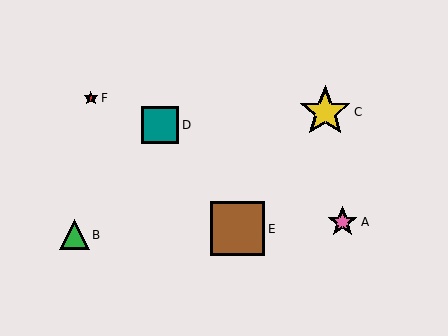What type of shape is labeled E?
Shape E is a brown square.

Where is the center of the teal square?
The center of the teal square is at (160, 125).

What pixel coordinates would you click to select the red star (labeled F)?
Click at (91, 98) to select the red star F.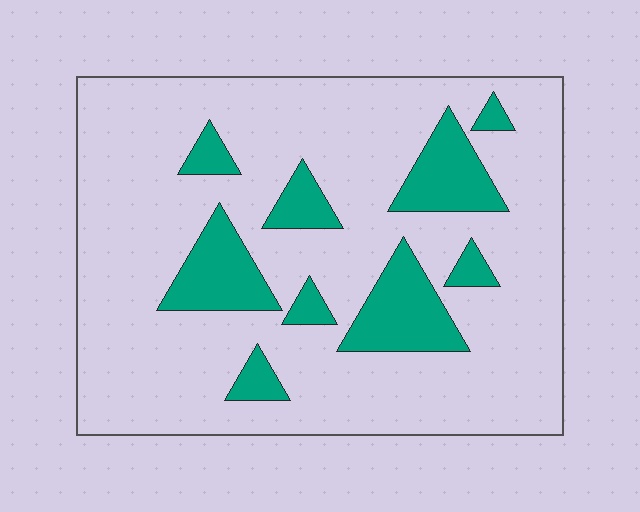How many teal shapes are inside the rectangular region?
9.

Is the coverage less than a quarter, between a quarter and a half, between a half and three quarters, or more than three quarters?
Less than a quarter.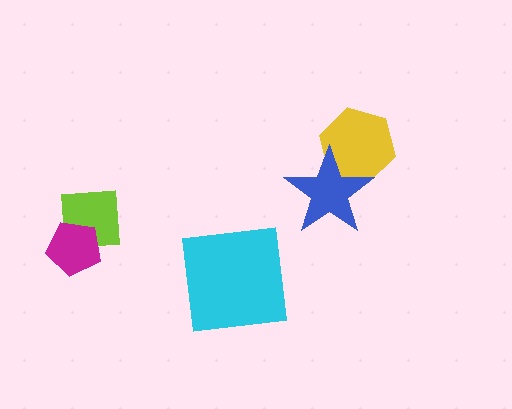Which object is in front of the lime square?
The magenta pentagon is in front of the lime square.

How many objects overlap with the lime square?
1 object overlaps with the lime square.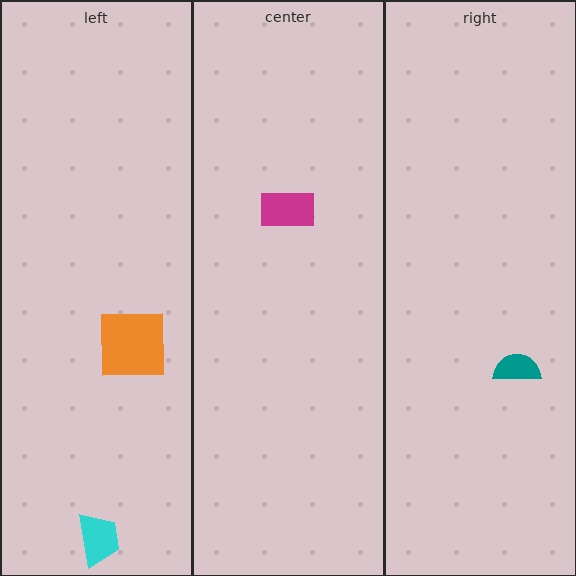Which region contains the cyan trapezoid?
The left region.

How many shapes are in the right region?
1.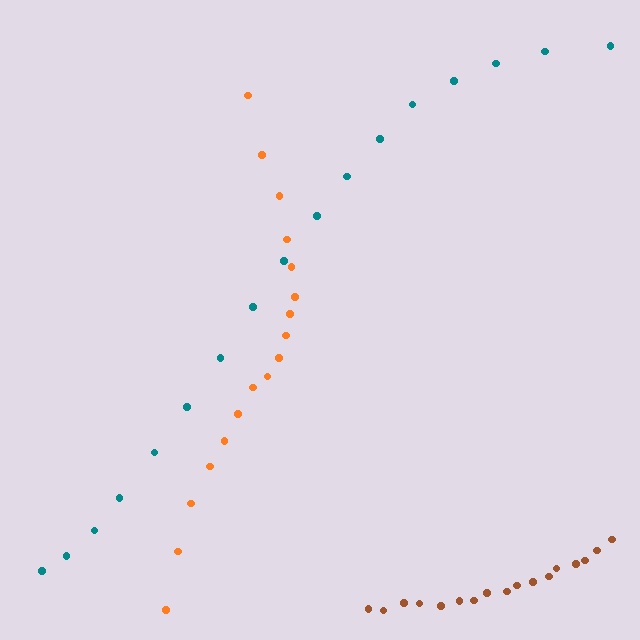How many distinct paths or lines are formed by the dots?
There are 3 distinct paths.